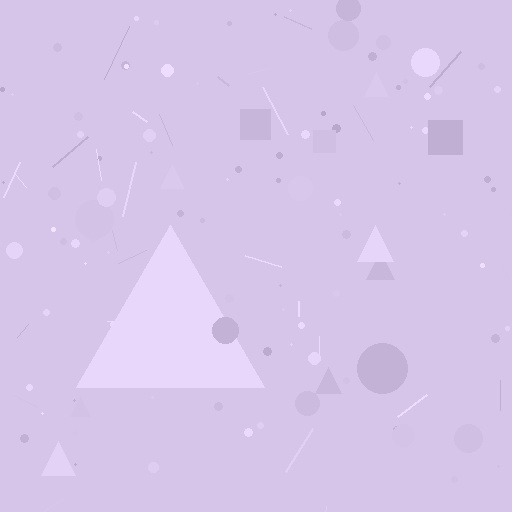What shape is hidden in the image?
A triangle is hidden in the image.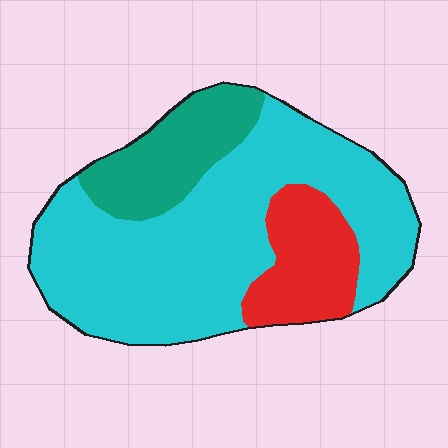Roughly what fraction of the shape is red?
Red takes up less than a quarter of the shape.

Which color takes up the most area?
Cyan, at roughly 65%.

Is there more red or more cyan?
Cyan.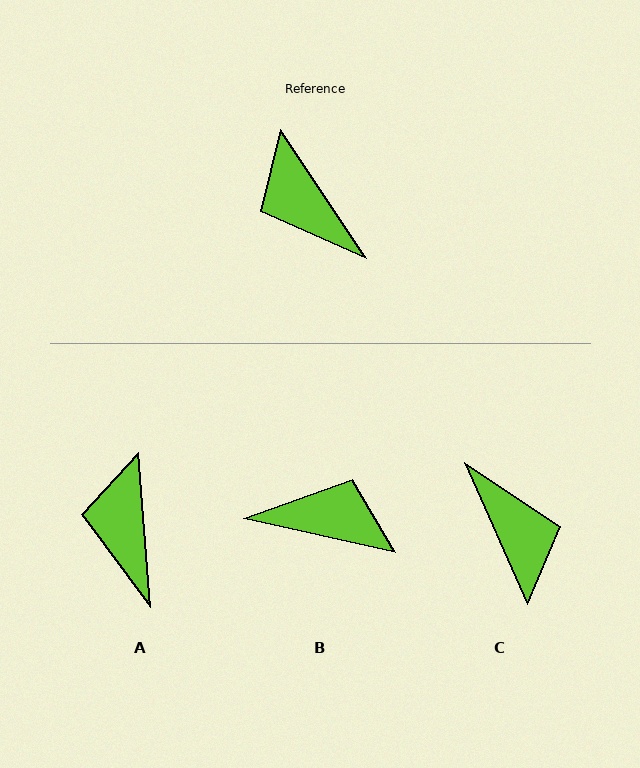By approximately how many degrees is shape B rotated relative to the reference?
Approximately 137 degrees clockwise.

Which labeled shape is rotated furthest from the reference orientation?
C, about 170 degrees away.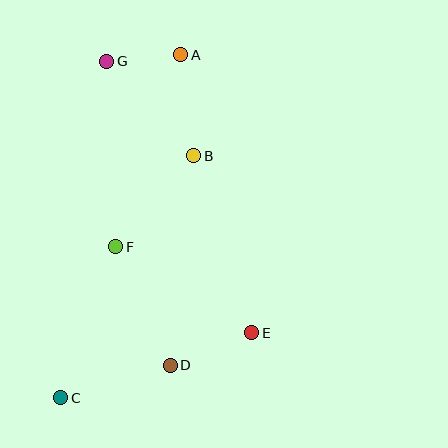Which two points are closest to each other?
Points A and G are closest to each other.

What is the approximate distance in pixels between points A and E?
The distance between A and E is approximately 287 pixels.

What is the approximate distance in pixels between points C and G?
The distance between C and G is approximately 340 pixels.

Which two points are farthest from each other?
Points A and C are farthest from each other.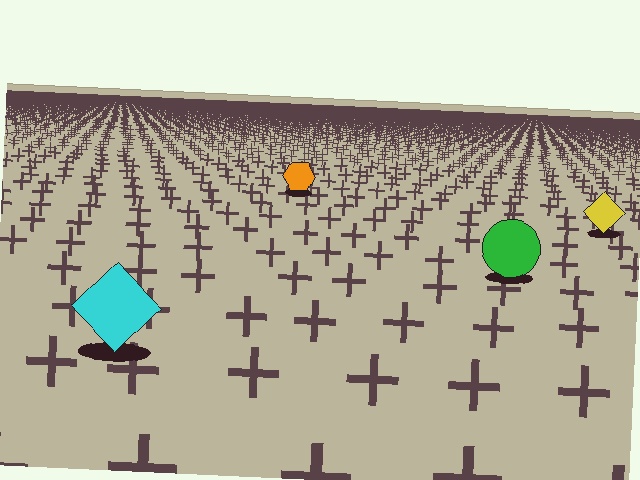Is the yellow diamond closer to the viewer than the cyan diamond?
No. The cyan diamond is closer — you can tell from the texture gradient: the ground texture is coarser near it.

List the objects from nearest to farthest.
From nearest to farthest: the cyan diamond, the green circle, the yellow diamond, the orange hexagon.